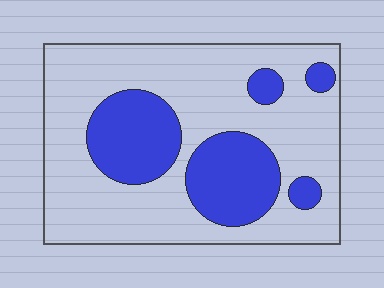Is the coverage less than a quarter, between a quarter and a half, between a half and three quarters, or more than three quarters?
Between a quarter and a half.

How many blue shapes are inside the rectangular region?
5.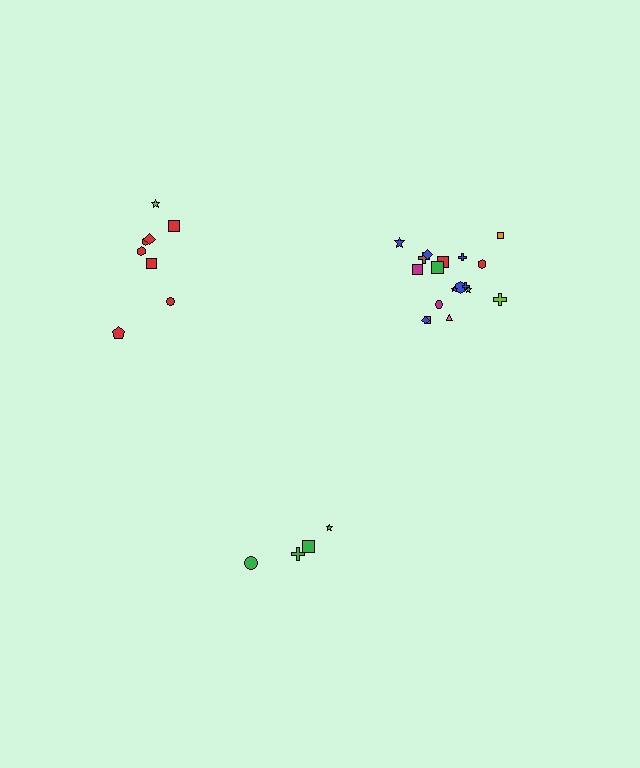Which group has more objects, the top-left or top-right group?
The top-right group.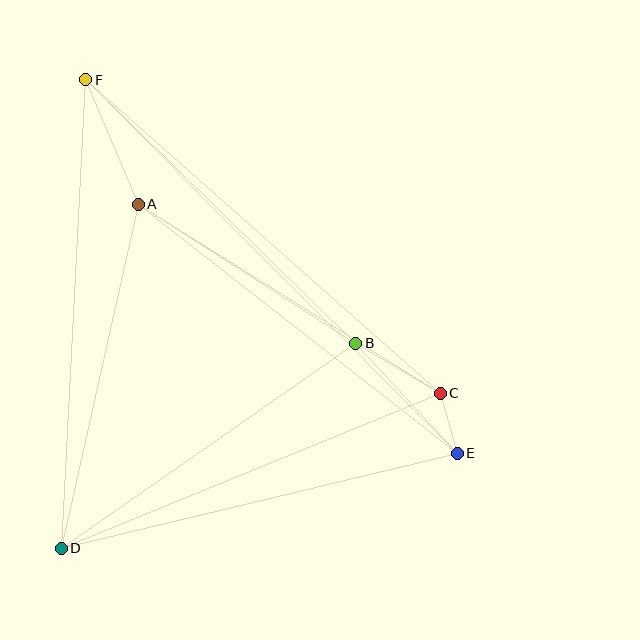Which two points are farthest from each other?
Points E and F are farthest from each other.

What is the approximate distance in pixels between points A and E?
The distance between A and E is approximately 404 pixels.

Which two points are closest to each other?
Points C and E are closest to each other.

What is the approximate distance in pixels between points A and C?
The distance between A and C is approximately 356 pixels.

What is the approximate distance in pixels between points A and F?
The distance between A and F is approximately 136 pixels.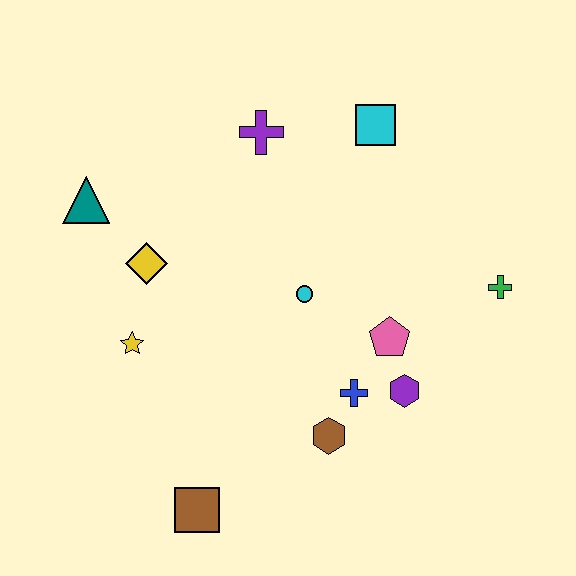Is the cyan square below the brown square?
No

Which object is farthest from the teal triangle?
The green cross is farthest from the teal triangle.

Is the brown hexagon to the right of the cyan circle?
Yes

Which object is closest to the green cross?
The pink pentagon is closest to the green cross.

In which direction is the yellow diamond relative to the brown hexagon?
The yellow diamond is to the left of the brown hexagon.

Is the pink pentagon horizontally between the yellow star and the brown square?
No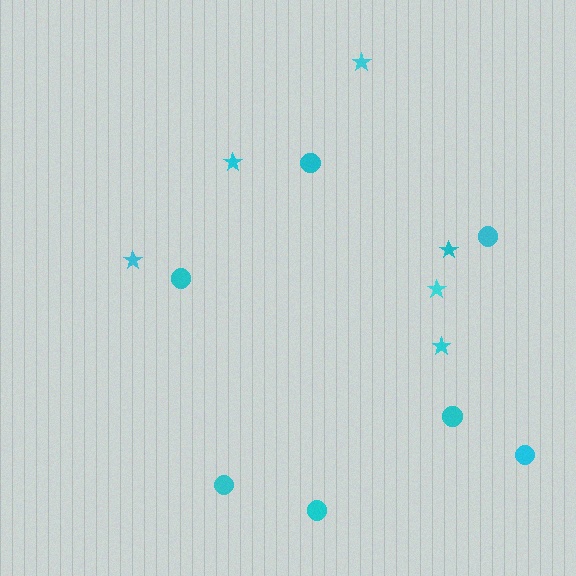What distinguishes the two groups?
There are 2 groups: one group of circles (7) and one group of stars (6).